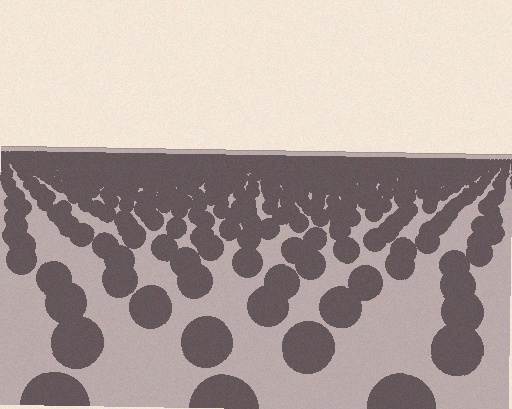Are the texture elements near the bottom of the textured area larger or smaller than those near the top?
Larger. Near the bottom, elements are closer to the viewer and appear at a bigger on-screen size.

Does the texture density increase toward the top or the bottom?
Density increases toward the top.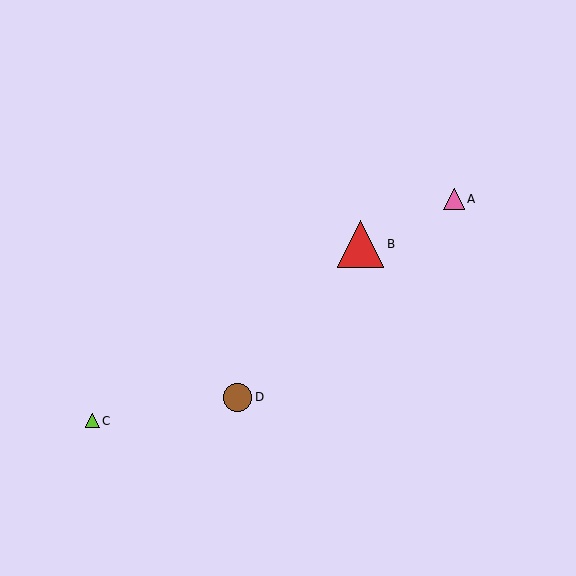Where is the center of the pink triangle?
The center of the pink triangle is at (454, 199).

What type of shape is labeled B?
Shape B is a red triangle.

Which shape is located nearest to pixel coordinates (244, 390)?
The brown circle (labeled D) at (238, 397) is nearest to that location.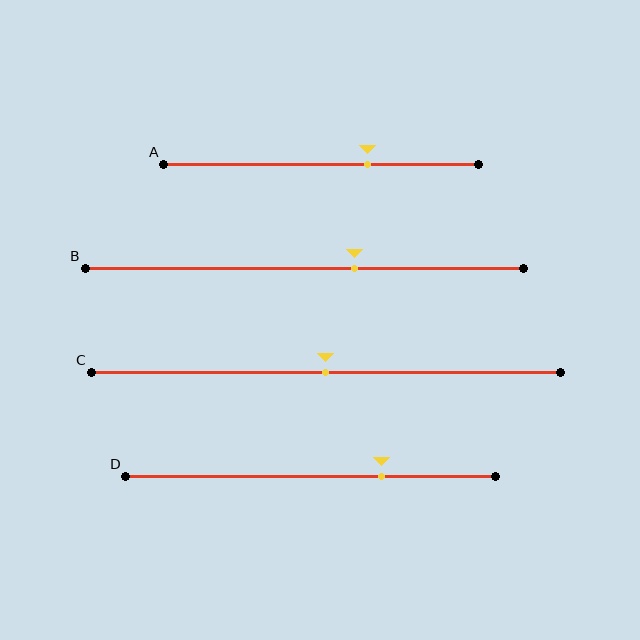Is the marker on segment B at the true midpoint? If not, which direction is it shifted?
No, the marker on segment B is shifted to the right by about 11% of the segment length.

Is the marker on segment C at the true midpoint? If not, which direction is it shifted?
Yes, the marker on segment C is at the true midpoint.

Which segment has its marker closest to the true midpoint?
Segment C has its marker closest to the true midpoint.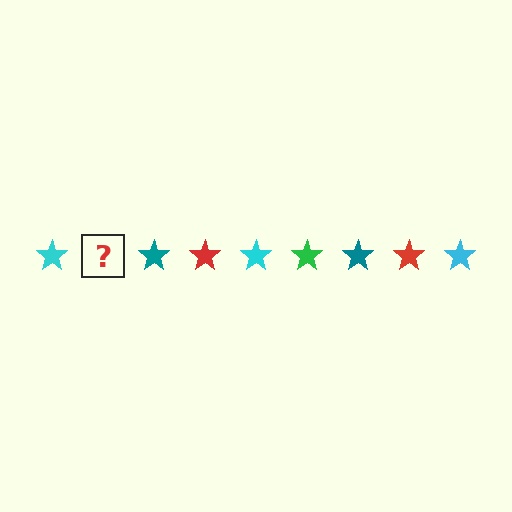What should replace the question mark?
The question mark should be replaced with a green star.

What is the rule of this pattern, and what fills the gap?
The rule is that the pattern cycles through cyan, green, teal, red stars. The gap should be filled with a green star.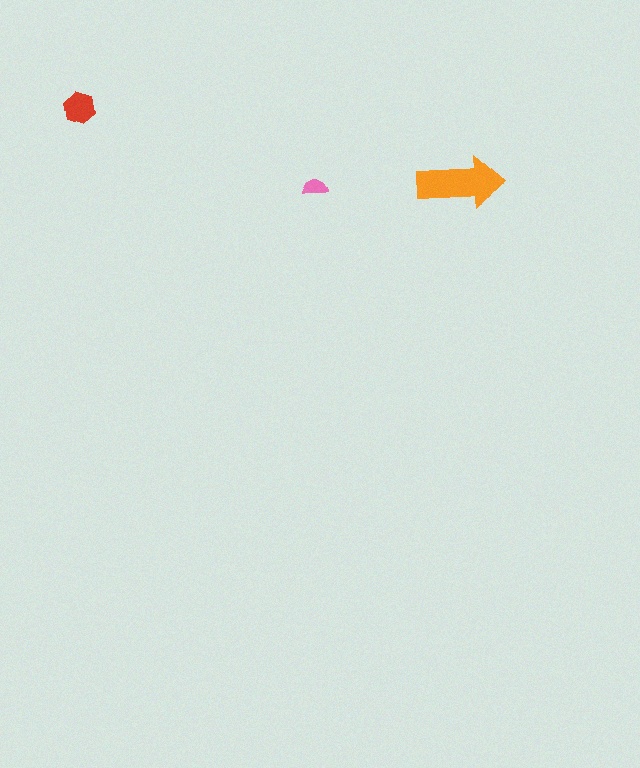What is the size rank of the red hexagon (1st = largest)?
2nd.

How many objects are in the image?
There are 3 objects in the image.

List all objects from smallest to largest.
The pink semicircle, the red hexagon, the orange arrow.